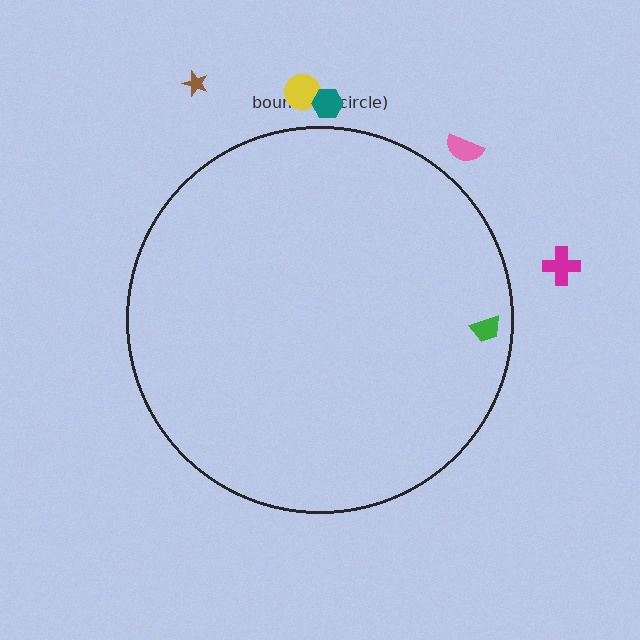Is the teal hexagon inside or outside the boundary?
Outside.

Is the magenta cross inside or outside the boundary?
Outside.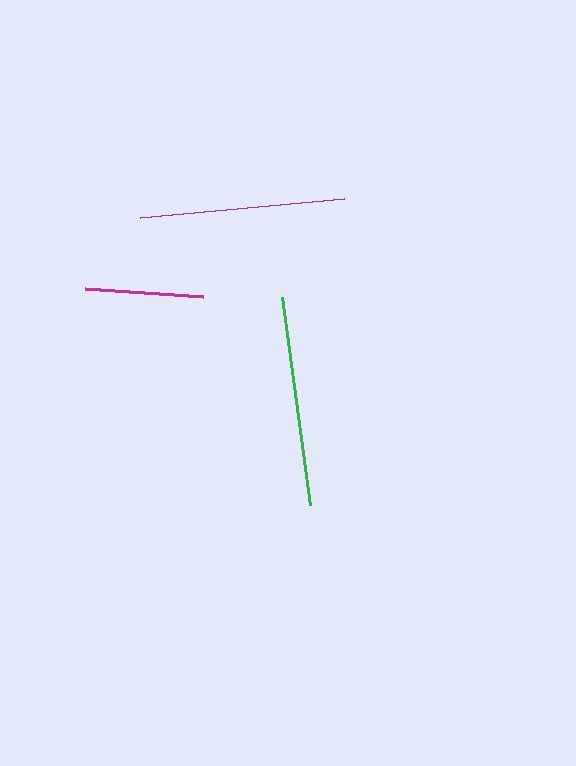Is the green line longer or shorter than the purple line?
The green line is longer than the purple line.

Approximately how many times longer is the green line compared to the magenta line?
The green line is approximately 1.8 times the length of the magenta line.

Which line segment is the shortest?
The magenta line is the shortest at approximately 118 pixels.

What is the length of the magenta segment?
The magenta segment is approximately 118 pixels long.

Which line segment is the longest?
The green line is the longest at approximately 210 pixels.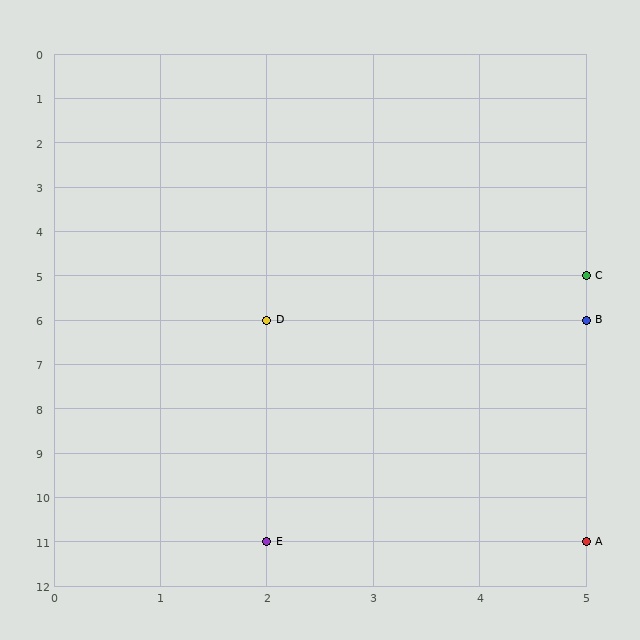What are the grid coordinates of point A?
Point A is at grid coordinates (5, 11).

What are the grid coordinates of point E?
Point E is at grid coordinates (2, 11).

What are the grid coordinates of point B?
Point B is at grid coordinates (5, 6).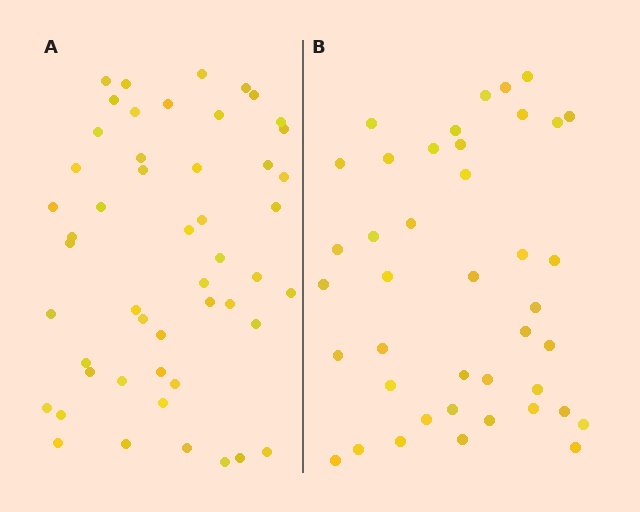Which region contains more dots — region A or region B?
Region A (the left region) has more dots.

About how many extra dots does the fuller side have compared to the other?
Region A has roughly 8 or so more dots than region B.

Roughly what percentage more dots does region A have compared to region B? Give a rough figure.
About 20% more.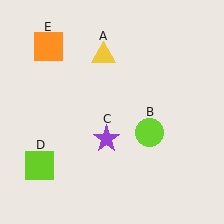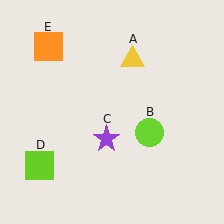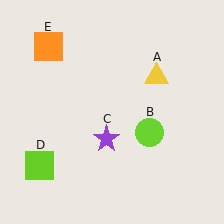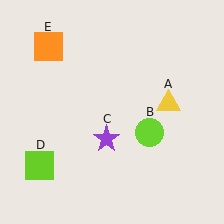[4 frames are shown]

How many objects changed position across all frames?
1 object changed position: yellow triangle (object A).